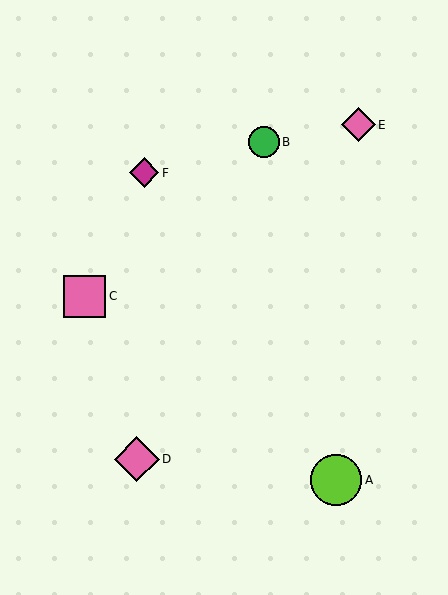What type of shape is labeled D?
Shape D is a pink diamond.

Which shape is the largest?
The lime circle (labeled A) is the largest.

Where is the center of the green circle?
The center of the green circle is at (264, 142).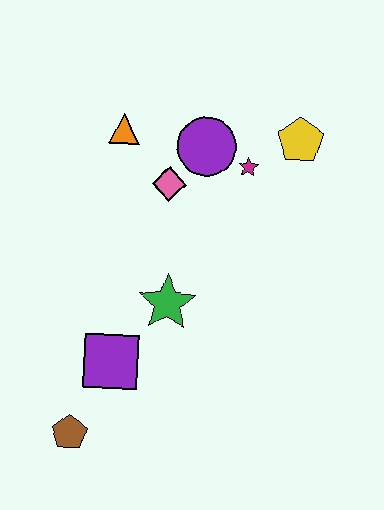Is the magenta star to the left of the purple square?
No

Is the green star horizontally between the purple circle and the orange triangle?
Yes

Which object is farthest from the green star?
The yellow pentagon is farthest from the green star.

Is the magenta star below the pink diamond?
No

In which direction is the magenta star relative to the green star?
The magenta star is above the green star.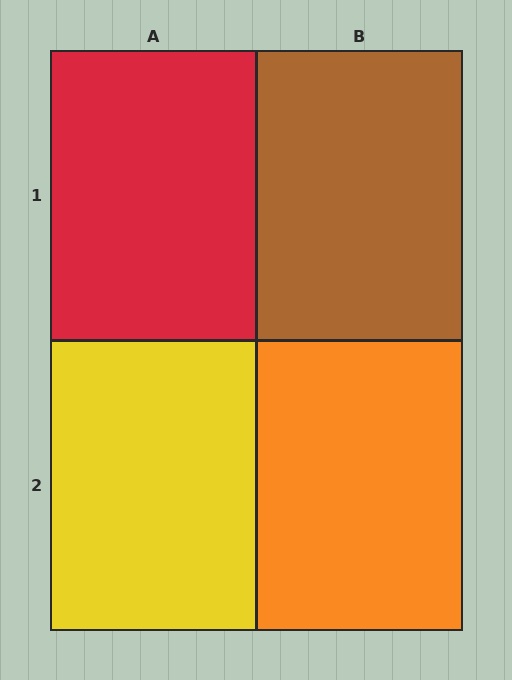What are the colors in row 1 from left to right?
Red, brown.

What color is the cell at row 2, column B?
Orange.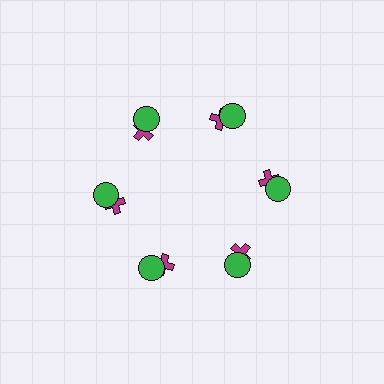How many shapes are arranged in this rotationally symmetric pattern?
There are 12 shapes, arranged in 6 groups of 2.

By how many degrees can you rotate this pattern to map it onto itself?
The pattern maps onto itself every 60 degrees of rotation.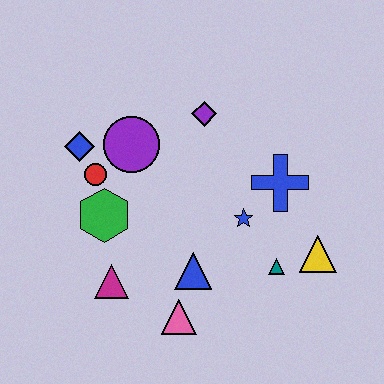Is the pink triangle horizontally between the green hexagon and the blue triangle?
Yes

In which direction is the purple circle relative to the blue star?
The purple circle is to the left of the blue star.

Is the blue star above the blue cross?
No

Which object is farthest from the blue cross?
The blue diamond is farthest from the blue cross.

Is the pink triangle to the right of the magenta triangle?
Yes